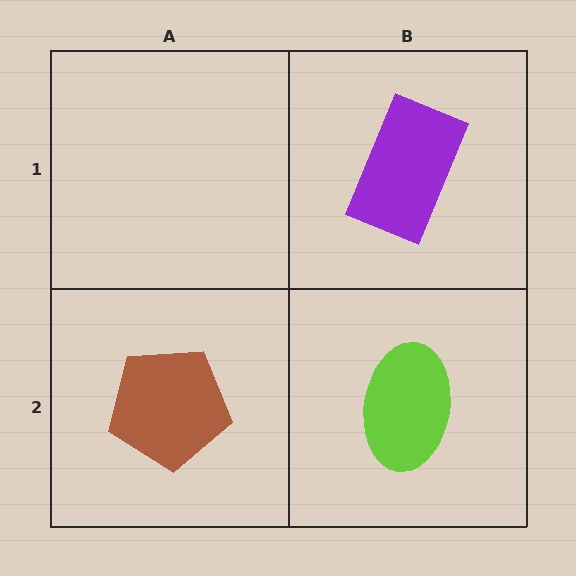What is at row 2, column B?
A lime ellipse.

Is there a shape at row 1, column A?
No, that cell is empty.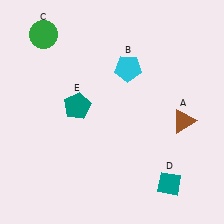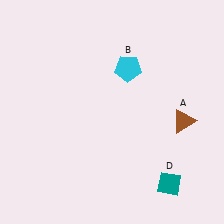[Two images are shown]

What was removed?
The green circle (C), the teal pentagon (E) were removed in Image 2.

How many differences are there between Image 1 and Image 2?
There are 2 differences between the two images.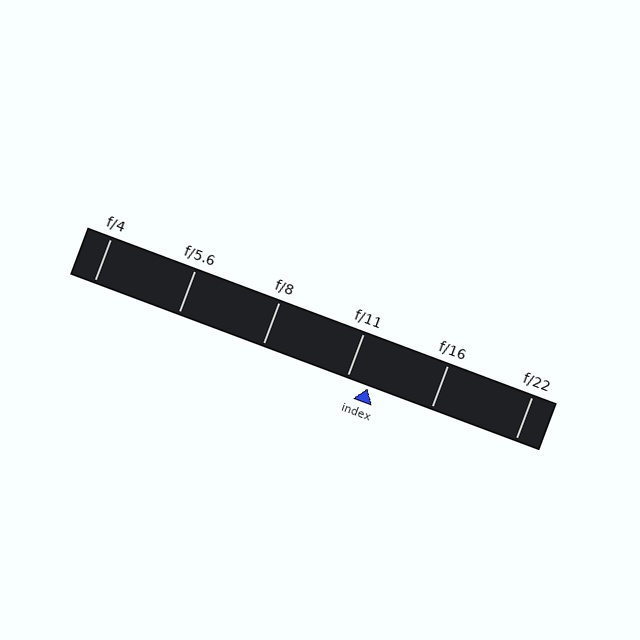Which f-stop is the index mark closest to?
The index mark is closest to f/11.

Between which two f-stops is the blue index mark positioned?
The index mark is between f/11 and f/16.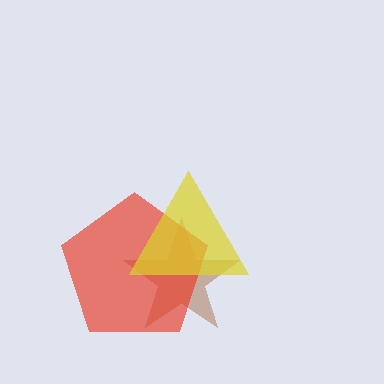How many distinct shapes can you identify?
There are 3 distinct shapes: a brown star, a red pentagon, a yellow triangle.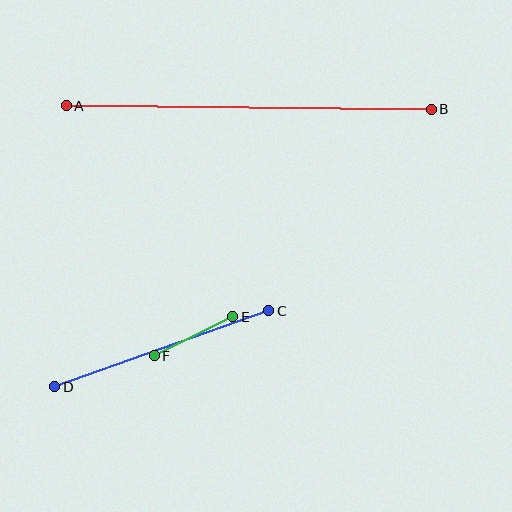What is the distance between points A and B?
The distance is approximately 365 pixels.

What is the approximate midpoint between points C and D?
The midpoint is at approximately (162, 349) pixels.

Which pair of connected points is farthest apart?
Points A and B are farthest apart.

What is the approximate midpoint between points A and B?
The midpoint is at approximately (249, 108) pixels.